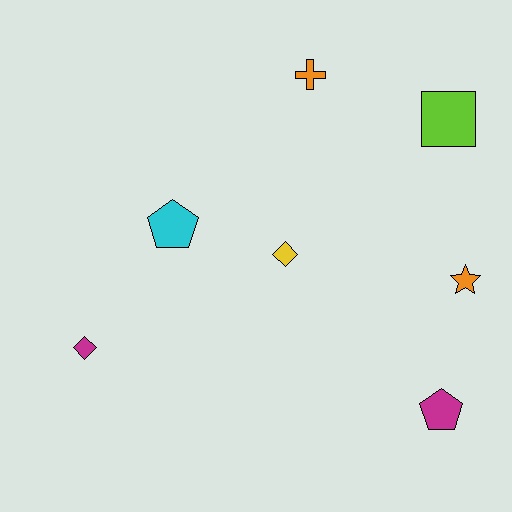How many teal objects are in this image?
There are no teal objects.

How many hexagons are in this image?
There are no hexagons.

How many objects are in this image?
There are 7 objects.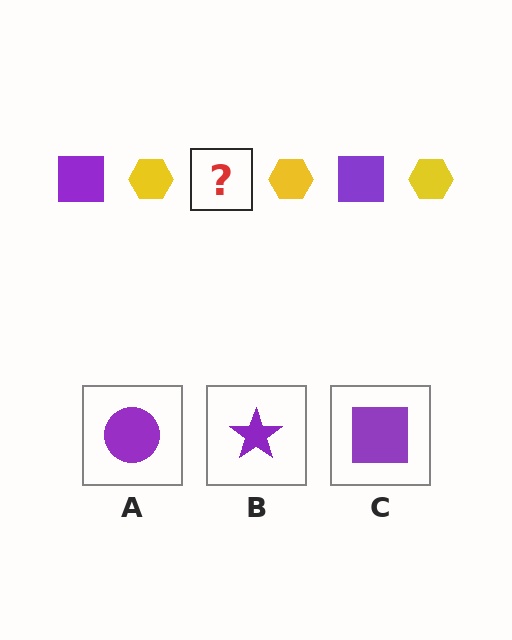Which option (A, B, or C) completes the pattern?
C.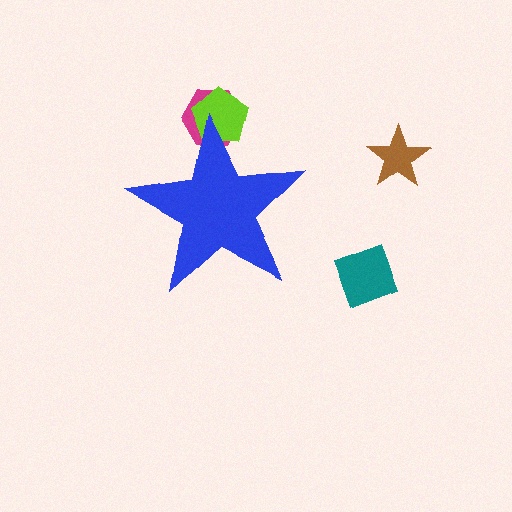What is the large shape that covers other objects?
A blue star.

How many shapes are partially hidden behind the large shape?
2 shapes are partially hidden.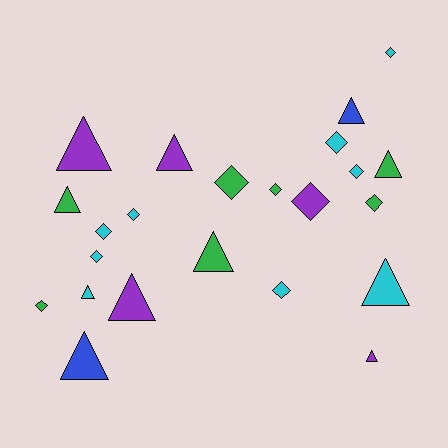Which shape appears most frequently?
Diamond, with 12 objects.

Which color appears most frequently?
Cyan, with 9 objects.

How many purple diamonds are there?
There is 1 purple diamond.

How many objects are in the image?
There are 23 objects.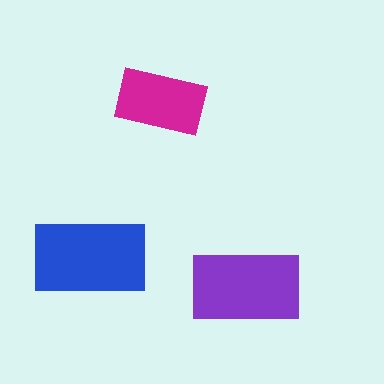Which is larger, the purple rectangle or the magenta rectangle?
The purple one.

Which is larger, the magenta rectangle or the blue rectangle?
The blue one.